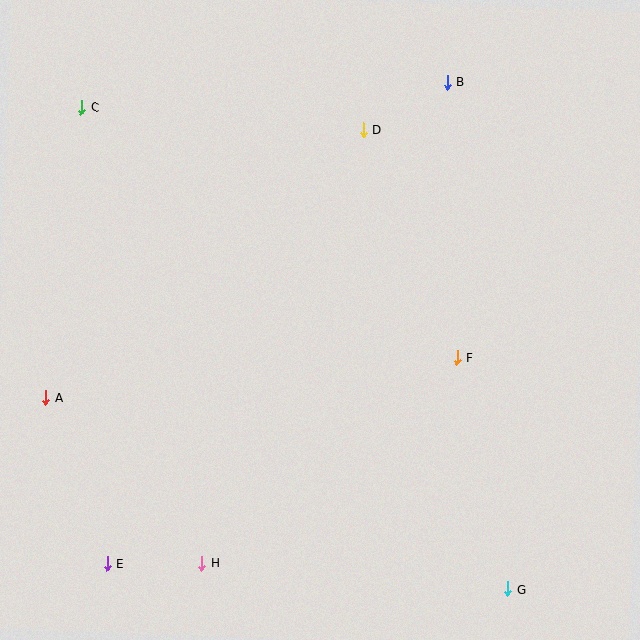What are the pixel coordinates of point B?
Point B is at (447, 82).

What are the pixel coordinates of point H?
Point H is at (202, 563).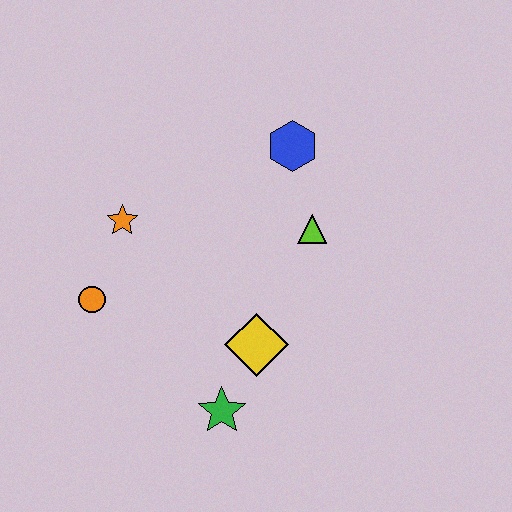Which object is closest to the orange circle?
The orange star is closest to the orange circle.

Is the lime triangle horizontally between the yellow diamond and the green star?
No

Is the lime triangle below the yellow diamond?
No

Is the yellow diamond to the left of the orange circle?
No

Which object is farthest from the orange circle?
The blue hexagon is farthest from the orange circle.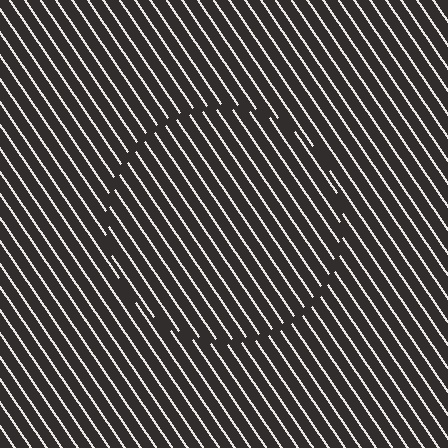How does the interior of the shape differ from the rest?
The interior of the shape contains the same grating, shifted by half a period — the contour is defined by the phase discontinuity where line-ends from the inner and outer gratings abut.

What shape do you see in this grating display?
An illusory circle. The interior of the shape contains the same grating, shifted by half a period — the contour is defined by the phase discontinuity where line-ends from the inner and outer gratings abut.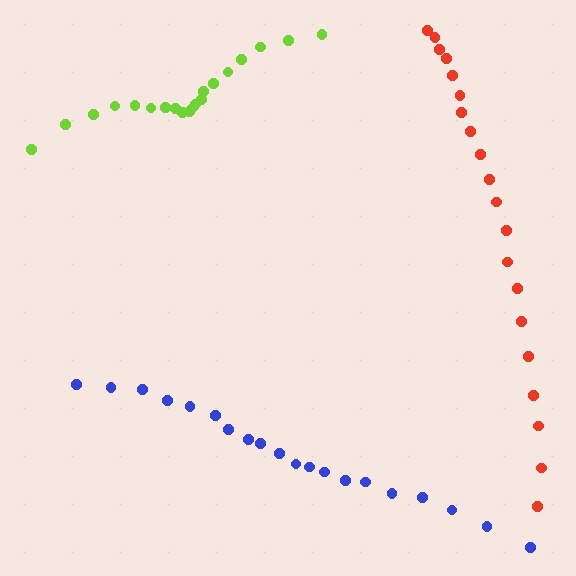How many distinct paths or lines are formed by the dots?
There are 3 distinct paths.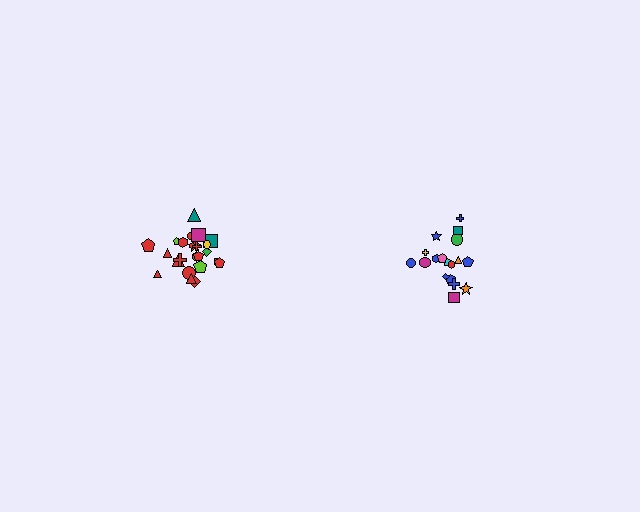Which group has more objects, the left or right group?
The left group.